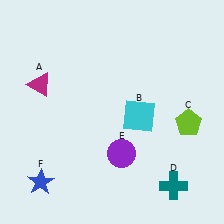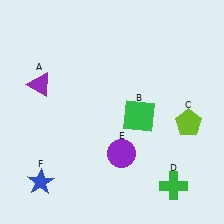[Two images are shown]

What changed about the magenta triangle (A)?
In Image 1, A is magenta. In Image 2, it changed to purple.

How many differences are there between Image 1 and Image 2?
There are 3 differences between the two images.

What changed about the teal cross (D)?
In Image 1, D is teal. In Image 2, it changed to green.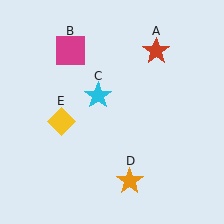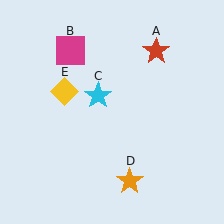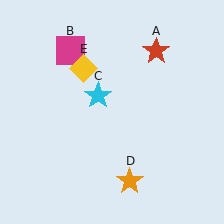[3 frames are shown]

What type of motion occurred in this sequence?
The yellow diamond (object E) rotated clockwise around the center of the scene.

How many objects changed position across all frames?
1 object changed position: yellow diamond (object E).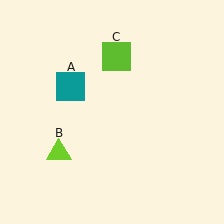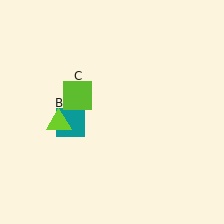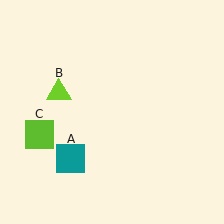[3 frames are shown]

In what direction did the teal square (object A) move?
The teal square (object A) moved down.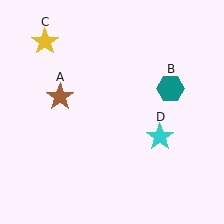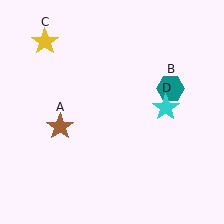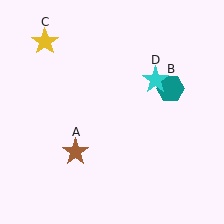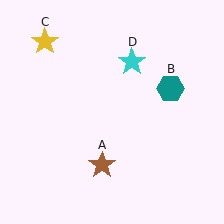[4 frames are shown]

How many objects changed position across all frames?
2 objects changed position: brown star (object A), cyan star (object D).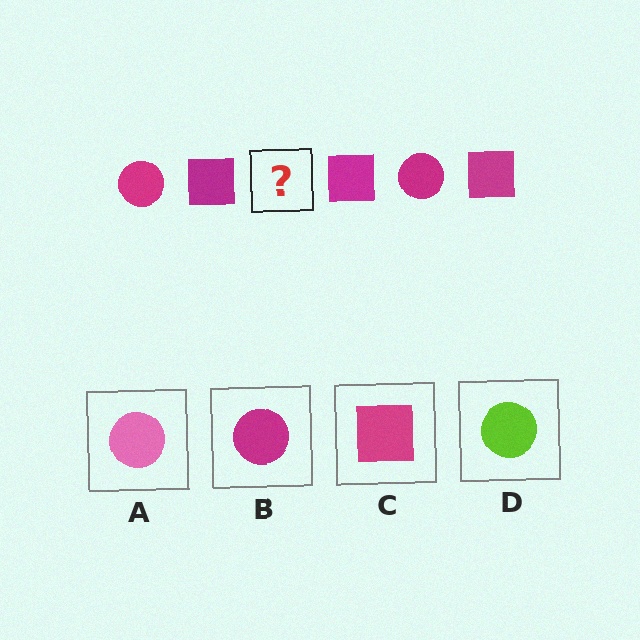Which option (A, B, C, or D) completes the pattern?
B.